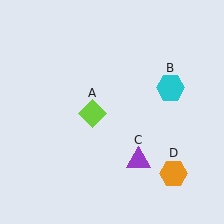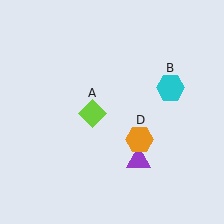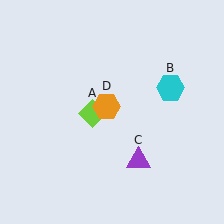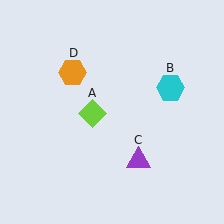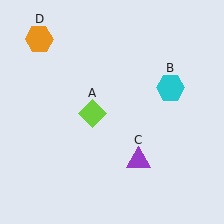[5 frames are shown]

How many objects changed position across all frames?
1 object changed position: orange hexagon (object D).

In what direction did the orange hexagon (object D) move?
The orange hexagon (object D) moved up and to the left.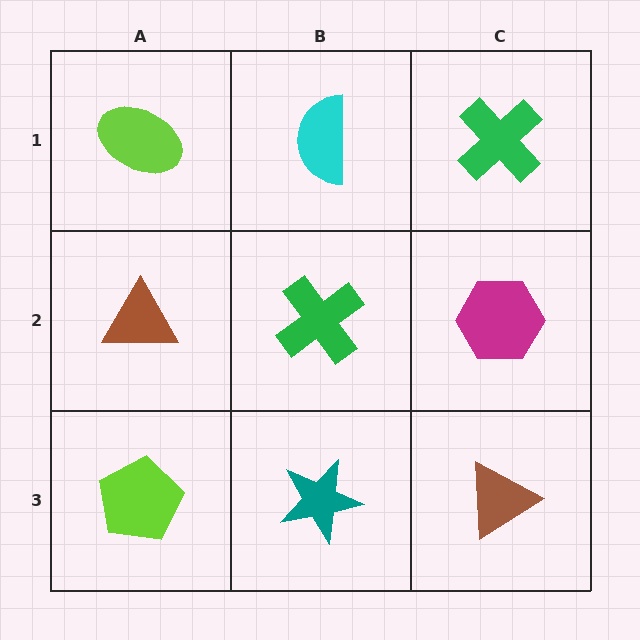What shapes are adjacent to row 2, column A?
A lime ellipse (row 1, column A), a lime pentagon (row 3, column A), a green cross (row 2, column B).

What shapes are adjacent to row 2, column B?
A cyan semicircle (row 1, column B), a teal star (row 3, column B), a brown triangle (row 2, column A), a magenta hexagon (row 2, column C).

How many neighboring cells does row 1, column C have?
2.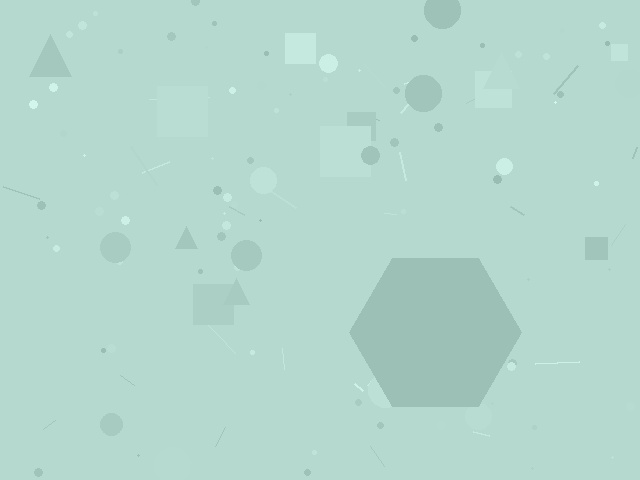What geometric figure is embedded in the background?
A hexagon is embedded in the background.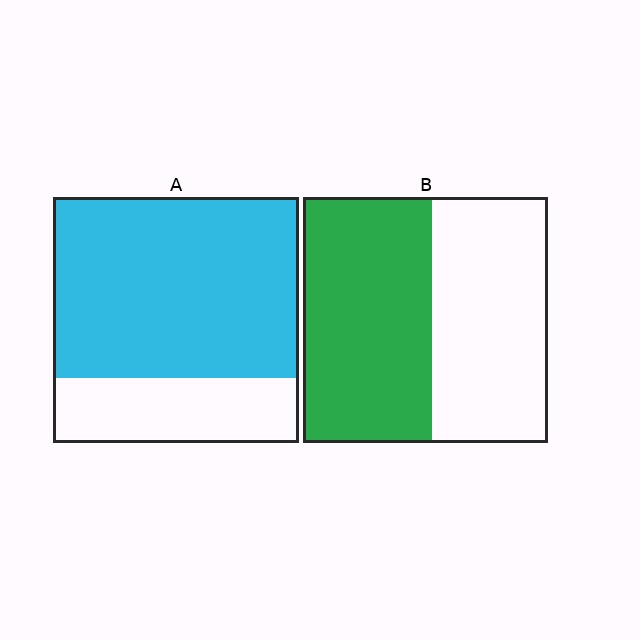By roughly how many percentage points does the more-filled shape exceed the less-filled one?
By roughly 20 percentage points (A over B).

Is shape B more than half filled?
Roughly half.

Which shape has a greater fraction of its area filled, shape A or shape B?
Shape A.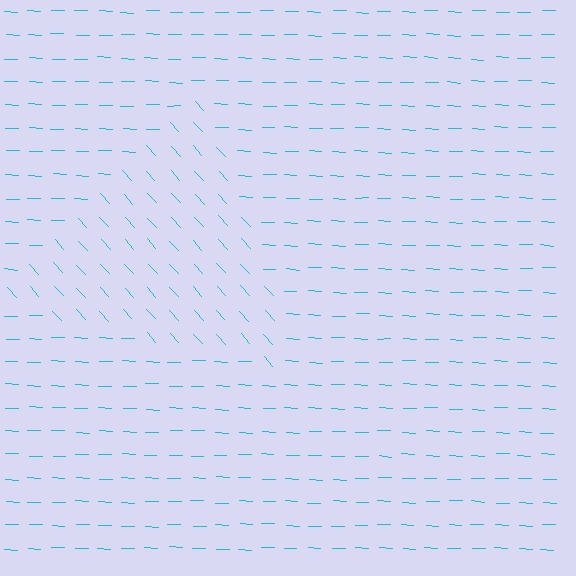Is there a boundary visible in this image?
Yes, there is a texture boundary formed by a change in line orientation.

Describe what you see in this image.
The image is filled with small cyan line segments. A triangle region in the image has lines oriented differently from the surrounding lines, creating a visible texture boundary.